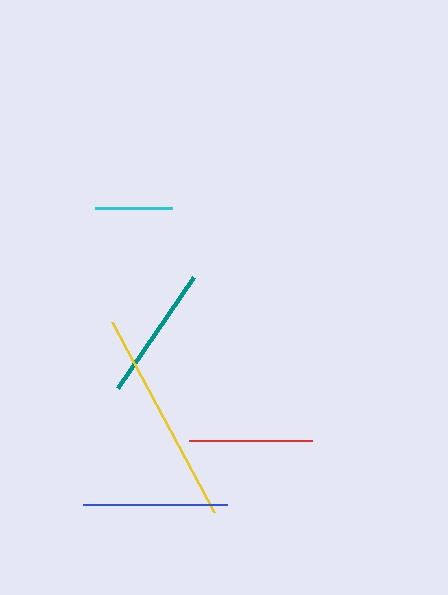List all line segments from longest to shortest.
From longest to shortest: yellow, blue, teal, red, cyan.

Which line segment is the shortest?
The cyan line is the shortest at approximately 76 pixels.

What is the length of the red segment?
The red segment is approximately 124 pixels long.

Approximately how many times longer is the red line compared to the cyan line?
The red line is approximately 1.6 times the length of the cyan line.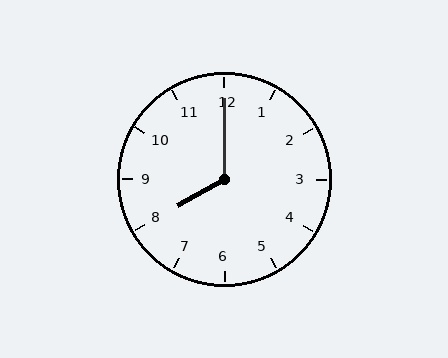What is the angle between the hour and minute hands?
Approximately 120 degrees.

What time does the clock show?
8:00.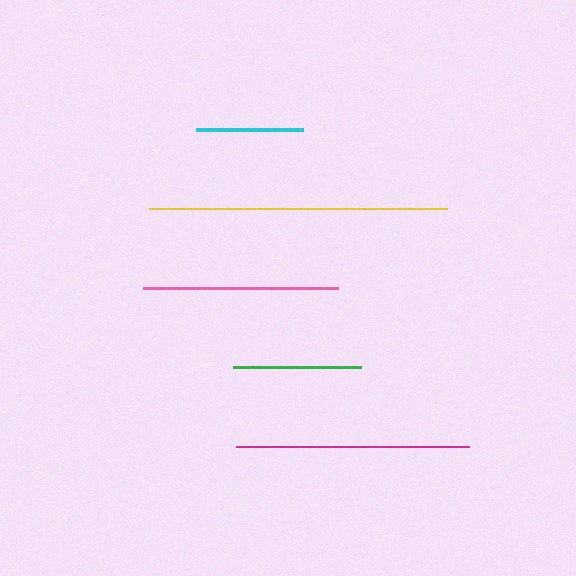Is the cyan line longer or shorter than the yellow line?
The yellow line is longer than the cyan line.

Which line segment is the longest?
The yellow line is the longest at approximately 299 pixels.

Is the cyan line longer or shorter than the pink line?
The pink line is longer than the cyan line.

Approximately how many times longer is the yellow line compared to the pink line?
The yellow line is approximately 1.5 times the length of the pink line.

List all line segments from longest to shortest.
From longest to shortest: yellow, magenta, pink, green, cyan.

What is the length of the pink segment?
The pink segment is approximately 195 pixels long.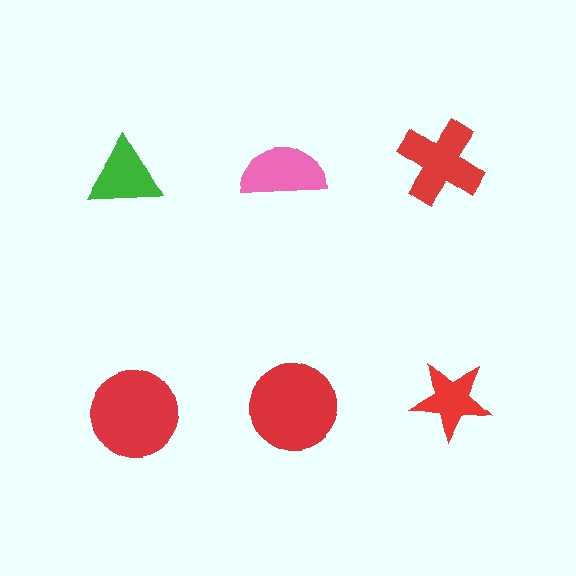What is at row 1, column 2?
A pink semicircle.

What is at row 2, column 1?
A red circle.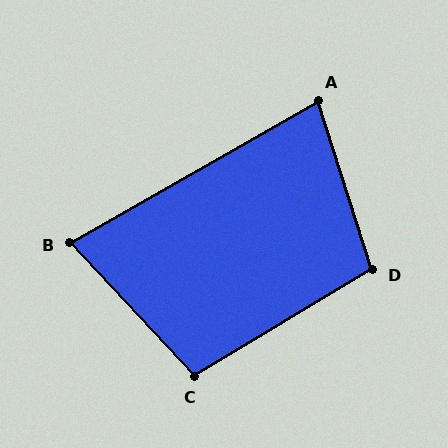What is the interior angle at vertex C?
Approximately 102 degrees (obtuse).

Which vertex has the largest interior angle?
D, at approximately 103 degrees.